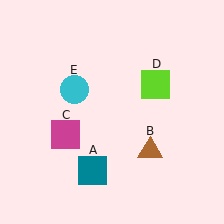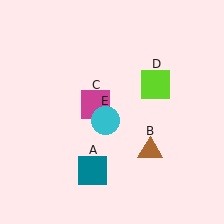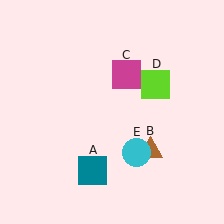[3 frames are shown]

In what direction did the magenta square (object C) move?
The magenta square (object C) moved up and to the right.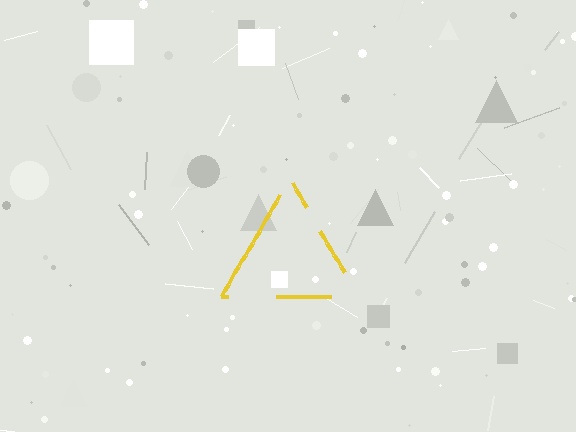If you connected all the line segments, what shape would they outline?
They would outline a triangle.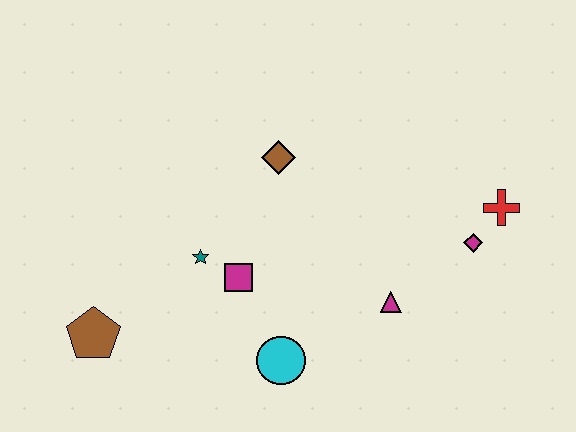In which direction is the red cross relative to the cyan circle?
The red cross is to the right of the cyan circle.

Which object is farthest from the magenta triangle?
The brown pentagon is farthest from the magenta triangle.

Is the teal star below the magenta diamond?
Yes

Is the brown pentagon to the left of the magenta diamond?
Yes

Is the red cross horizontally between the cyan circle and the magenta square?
No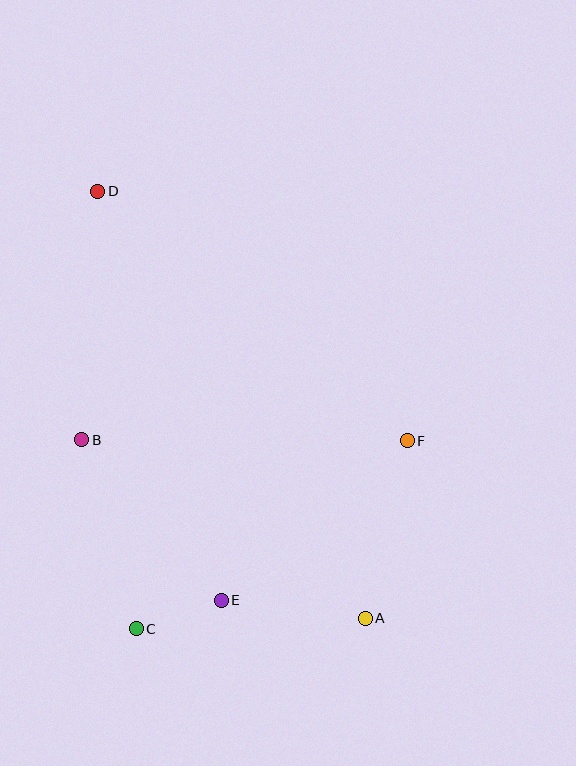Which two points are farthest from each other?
Points A and D are farthest from each other.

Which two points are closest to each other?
Points C and E are closest to each other.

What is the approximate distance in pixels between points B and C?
The distance between B and C is approximately 197 pixels.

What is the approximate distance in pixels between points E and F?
The distance between E and F is approximately 245 pixels.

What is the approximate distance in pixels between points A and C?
The distance between A and C is approximately 230 pixels.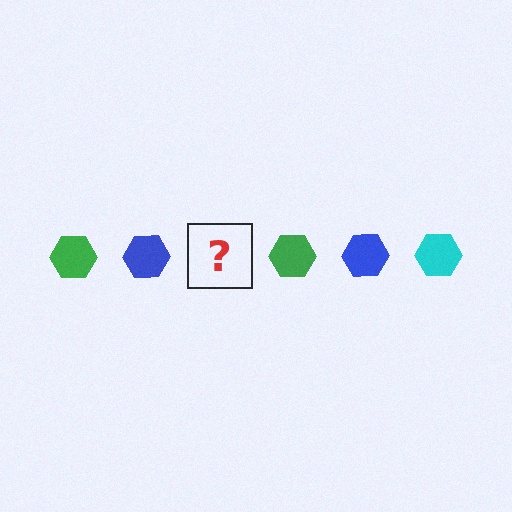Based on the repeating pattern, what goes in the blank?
The blank should be a cyan hexagon.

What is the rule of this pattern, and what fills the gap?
The rule is that the pattern cycles through green, blue, cyan hexagons. The gap should be filled with a cyan hexagon.